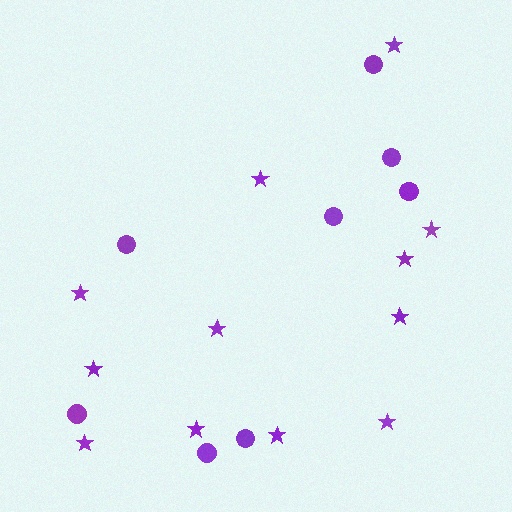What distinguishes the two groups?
There are 2 groups: one group of circles (8) and one group of stars (12).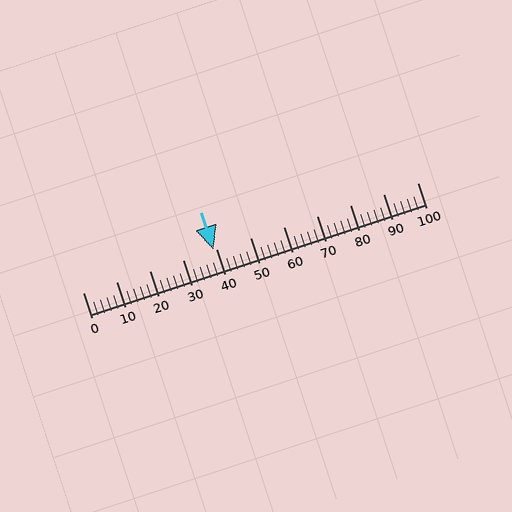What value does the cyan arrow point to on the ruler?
The cyan arrow points to approximately 39.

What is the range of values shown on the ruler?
The ruler shows values from 0 to 100.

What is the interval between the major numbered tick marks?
The major tick marks are spaced 10 units apart.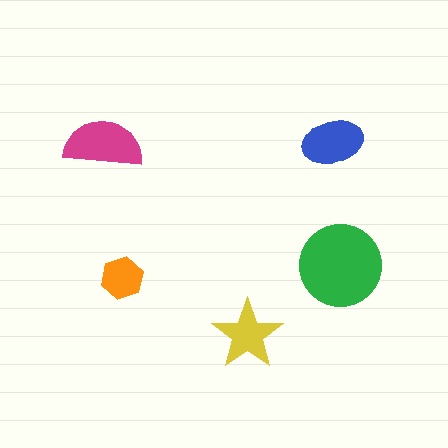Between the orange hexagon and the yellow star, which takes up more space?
The yellow star.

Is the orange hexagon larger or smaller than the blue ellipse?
Smaller.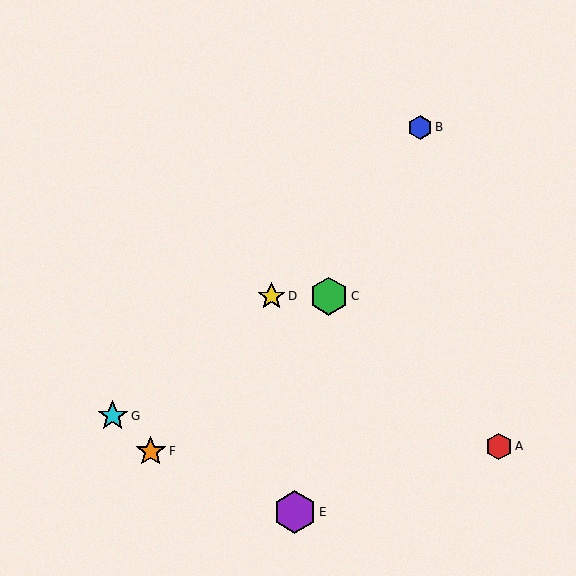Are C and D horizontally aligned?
Yes, both are at y≈296.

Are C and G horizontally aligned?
No, C is at y≈296 and G is at y≈416.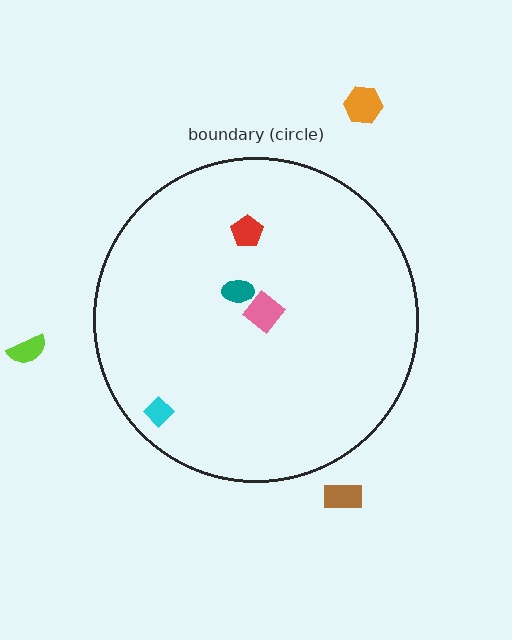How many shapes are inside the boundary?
4 inside, 3 outside.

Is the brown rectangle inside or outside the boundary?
Outside.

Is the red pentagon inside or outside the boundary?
Inside.